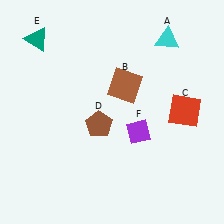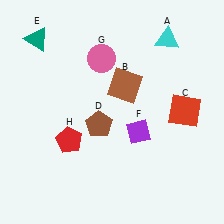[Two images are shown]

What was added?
A pink circle (G), a red pentagon (H) were added in Image 2.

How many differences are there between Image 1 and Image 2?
There are 2 differences between the two images.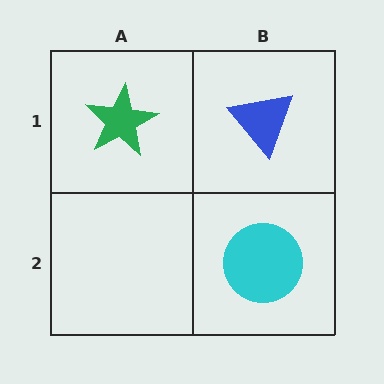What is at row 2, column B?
A cyan circle.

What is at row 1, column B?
A blue triangle.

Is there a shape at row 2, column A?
No, that cell is empty.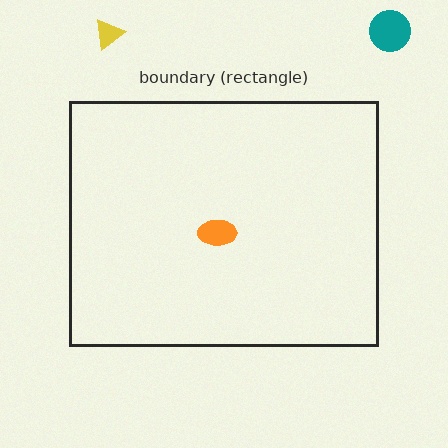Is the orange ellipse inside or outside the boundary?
Inside.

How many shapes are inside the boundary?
1 inside, 2 outside.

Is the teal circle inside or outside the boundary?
Outside.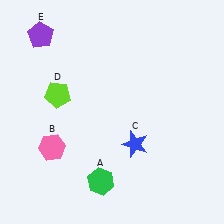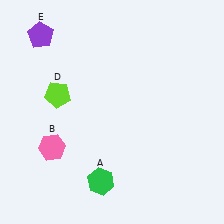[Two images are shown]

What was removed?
The blue star (C) was removed in Image 2.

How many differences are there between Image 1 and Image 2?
There is 1 difference between the two images.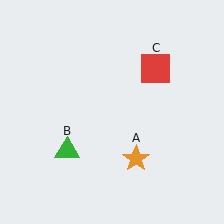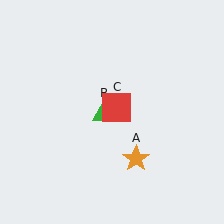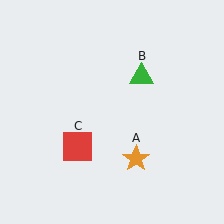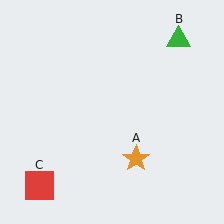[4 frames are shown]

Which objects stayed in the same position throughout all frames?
Orange star (object A) remained stationary.